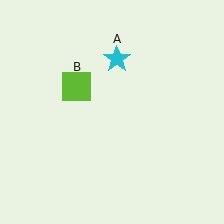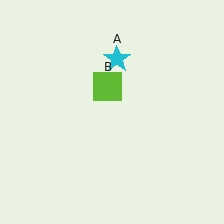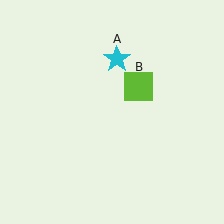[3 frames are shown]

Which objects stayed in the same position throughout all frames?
Cyan star (object A) remained stationary.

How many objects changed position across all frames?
1 object changed position: lime square (object B).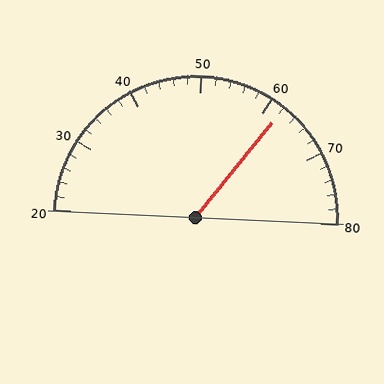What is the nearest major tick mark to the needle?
The nearest major tick mark is 60.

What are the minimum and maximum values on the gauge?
The gauge ranges from 20 to 80.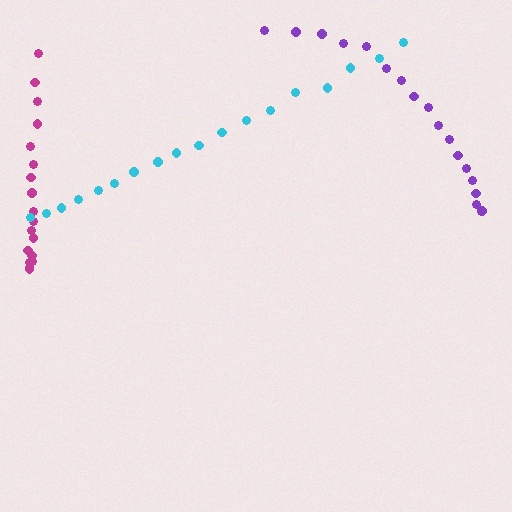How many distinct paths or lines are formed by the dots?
There are 3 distinct paths.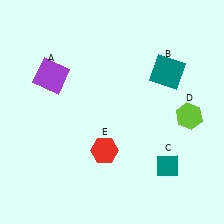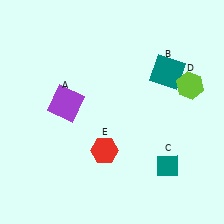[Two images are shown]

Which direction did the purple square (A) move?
The purple square (A) moved down.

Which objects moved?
The objects that moved are: the purple square (A), the lime hexagon (D).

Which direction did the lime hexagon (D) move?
The lime hexagon (D) moved up.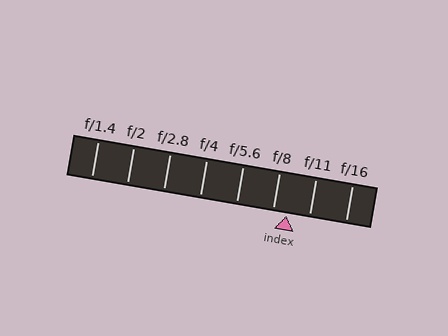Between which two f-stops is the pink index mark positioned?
The index mark is between f/8 and f/11.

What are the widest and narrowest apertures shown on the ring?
The widest aperture shown is f/1.4 and the narrowest is f/16.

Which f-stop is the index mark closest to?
The index mark is closest to f/8.